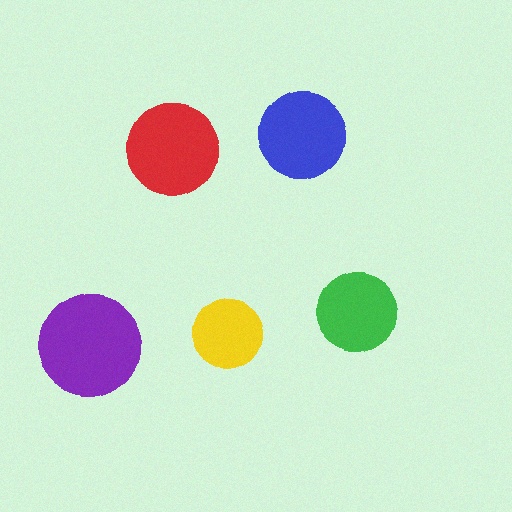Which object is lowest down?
The purple circle is bottommost.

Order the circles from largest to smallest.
the purple one, the red one, the blue one, the green one, the yellow one.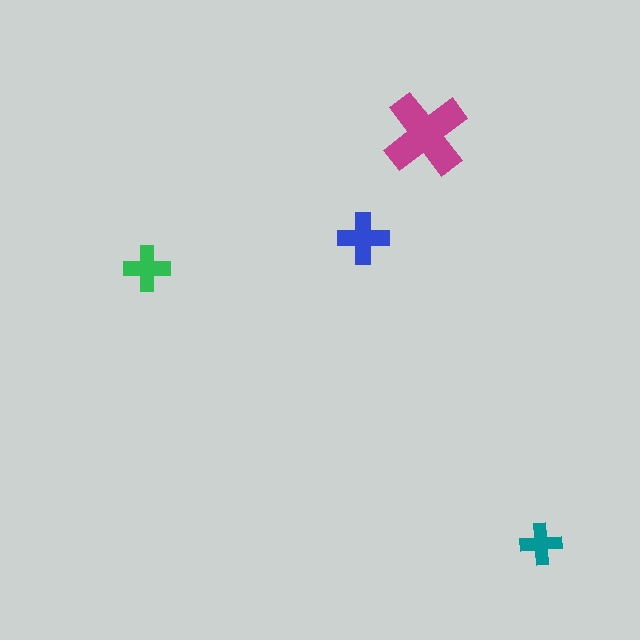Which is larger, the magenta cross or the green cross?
The magenta one.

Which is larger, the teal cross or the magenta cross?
The magenta one.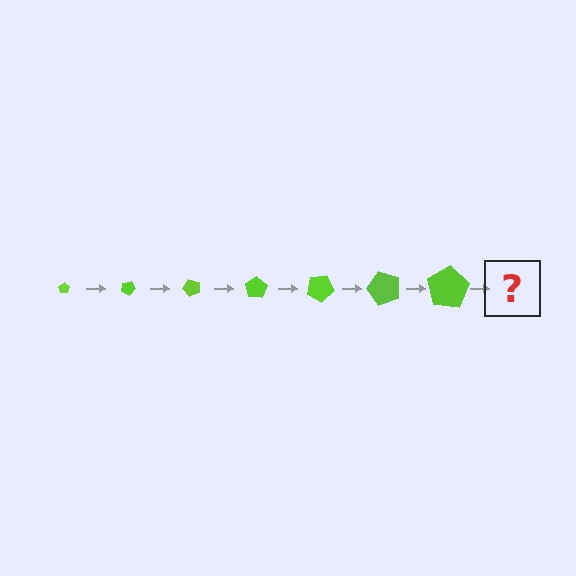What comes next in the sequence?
The next element should be a pentagon, larger than the previous one and rotated 175 degrees from the start.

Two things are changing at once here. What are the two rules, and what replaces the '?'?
The two rules are that the pentagon grows larger each step and it rotates 25 degrees each step. The '?' should be a pentagon, larger than the previous one and rotated 175 degrees from the start.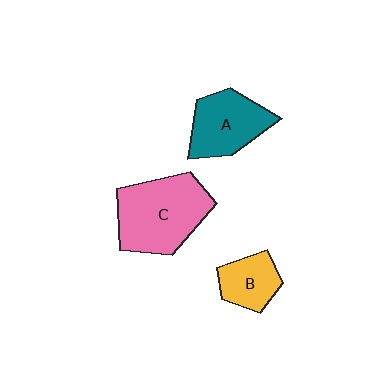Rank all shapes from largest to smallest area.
From largest to smallest: C (pink), A (teal), B (yellow).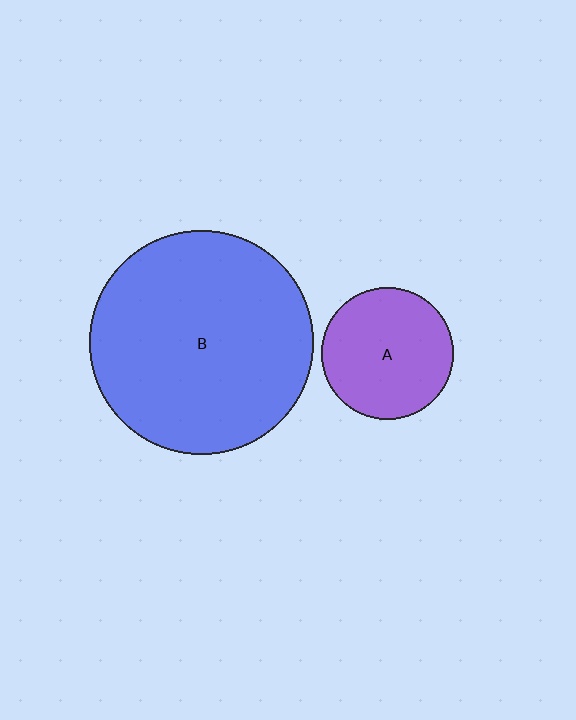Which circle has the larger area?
Circle B (blue).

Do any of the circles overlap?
No, none of the circles overlap.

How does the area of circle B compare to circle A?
Approximately 2.9 times.